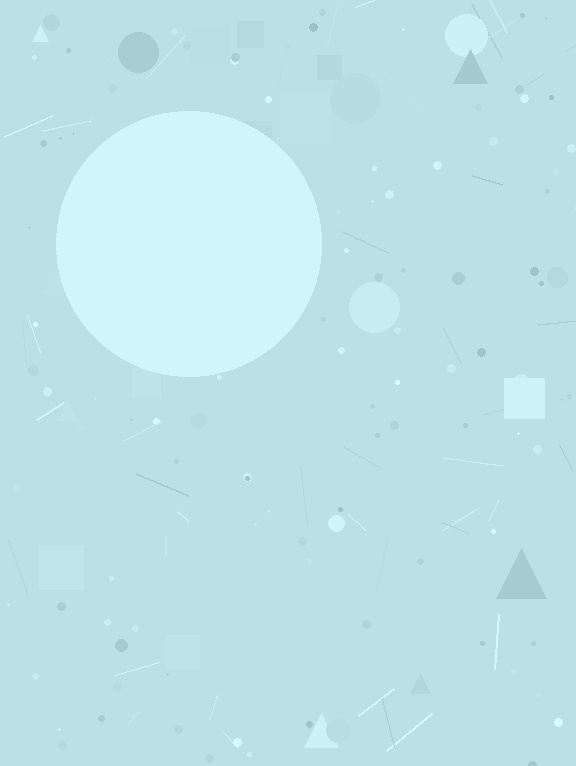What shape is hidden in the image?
A circle is hidden in the image.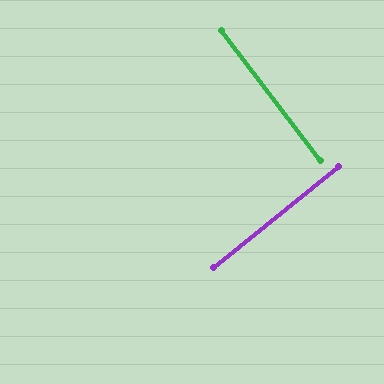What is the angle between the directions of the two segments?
Approximately 88 degrees.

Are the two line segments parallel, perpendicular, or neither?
Perpendicular — they meet at approximately 88°.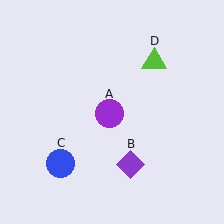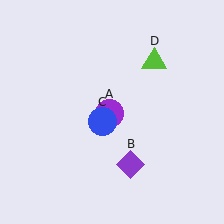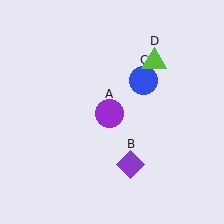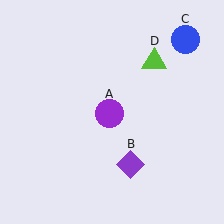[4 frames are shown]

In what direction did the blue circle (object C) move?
The blue circle (object C) moved up and to the right.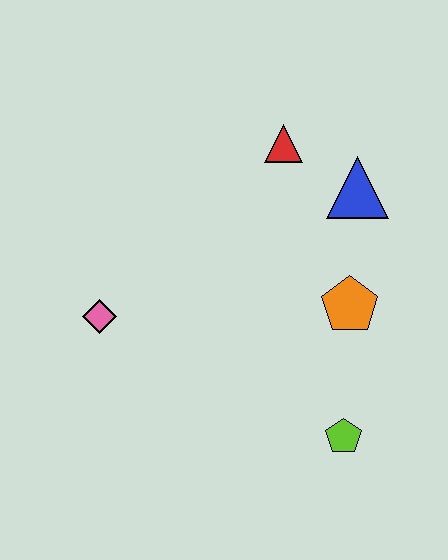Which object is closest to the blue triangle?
The red triangle is closest to the blue triangle.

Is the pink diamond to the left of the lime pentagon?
Yes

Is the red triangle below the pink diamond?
No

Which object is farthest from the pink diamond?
The blue triangle is farthest from the pink diamond.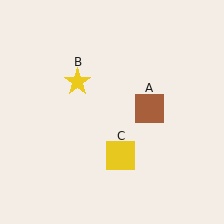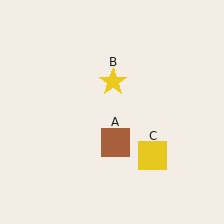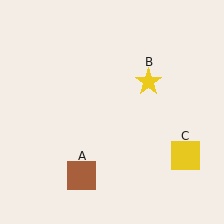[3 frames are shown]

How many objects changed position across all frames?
3 objects changed position: brown square (object A), yellow star (object B), yellow square (object C).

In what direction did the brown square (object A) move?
The brown square (object A) moved down and to the left.